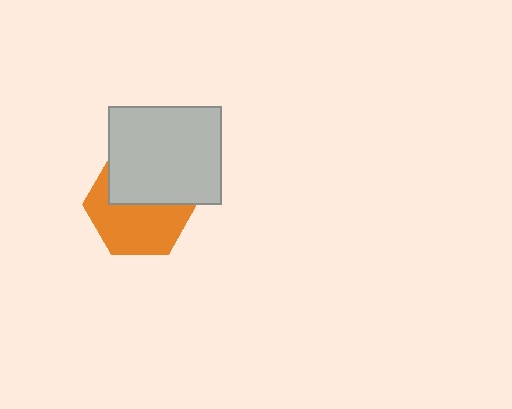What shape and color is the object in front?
The object in front is a light gray rectangle.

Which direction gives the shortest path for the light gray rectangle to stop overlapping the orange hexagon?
Moving up gives the shortest separation.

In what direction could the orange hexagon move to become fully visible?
The orange hexagon could move down. That would shift it out from behind the light gray rectangle entirely.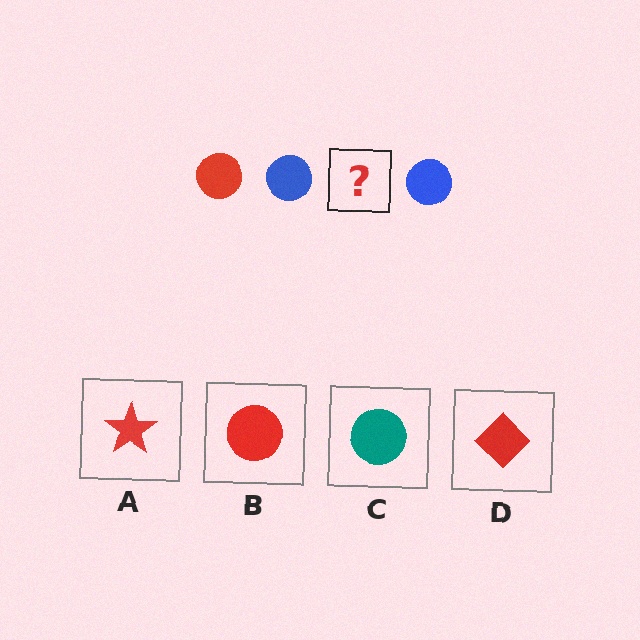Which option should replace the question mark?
Option B.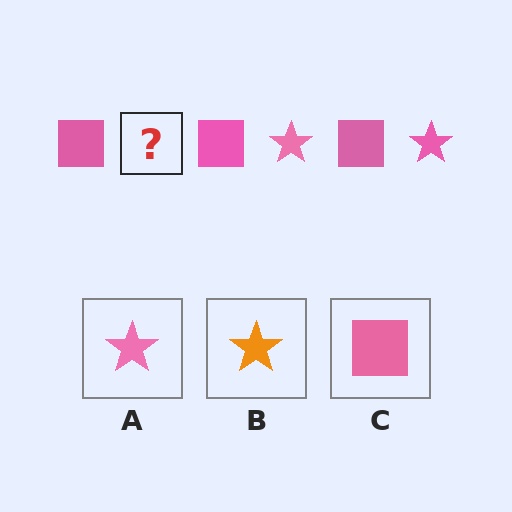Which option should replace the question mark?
Option A.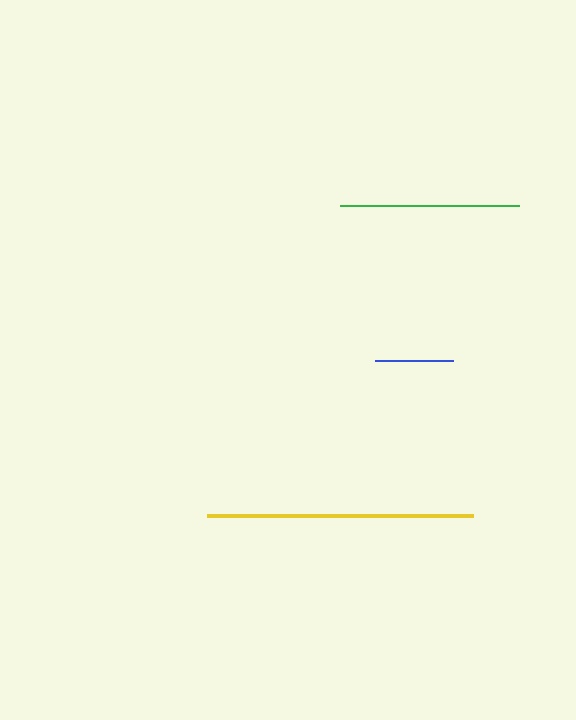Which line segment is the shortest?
The blue line is the shortest at approximately 78 pixels.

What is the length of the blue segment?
The blue segment is approximately 78 pixels long.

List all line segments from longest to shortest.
From longest to shortest: yellow, green, blue.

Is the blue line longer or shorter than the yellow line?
The yellow line is longer than the blue line.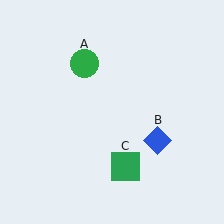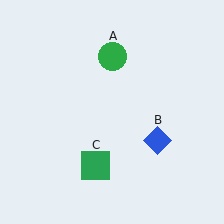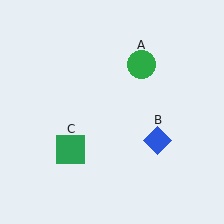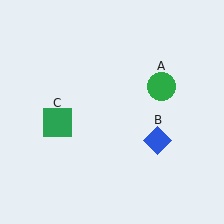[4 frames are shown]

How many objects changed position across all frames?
2 objects changed position: green circle (object A), green square (object C).